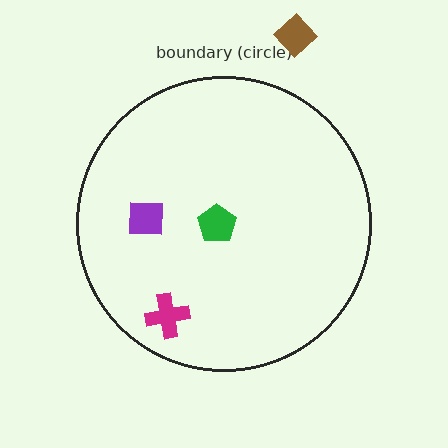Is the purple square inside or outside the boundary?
Inside.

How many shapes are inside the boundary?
3 inside, 1 outside.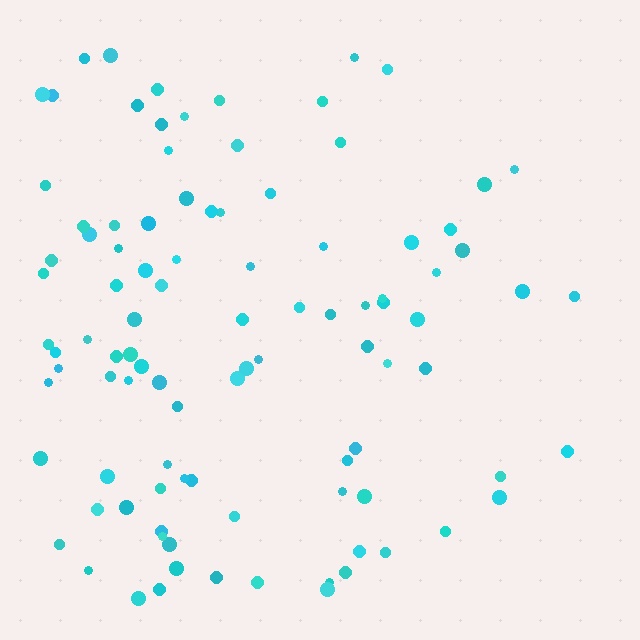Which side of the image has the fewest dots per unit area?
The right.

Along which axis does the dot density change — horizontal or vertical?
Horizontal.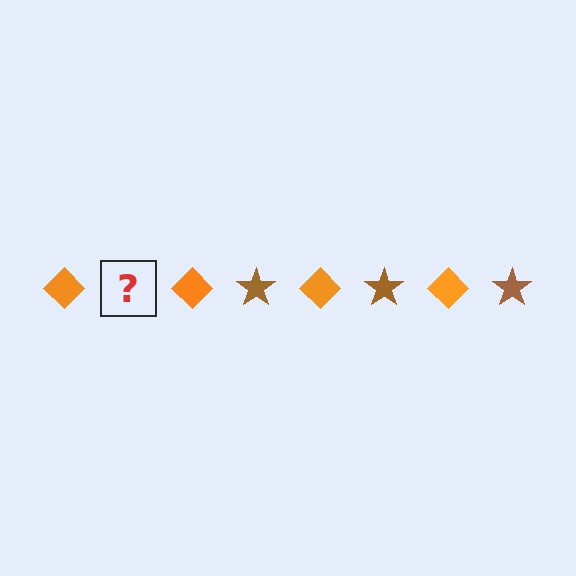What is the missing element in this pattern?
The missing element is a brown star.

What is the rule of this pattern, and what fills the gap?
The rule is that the pattern alternates between orange diamond and brown star. The gap should be filled with a brown star.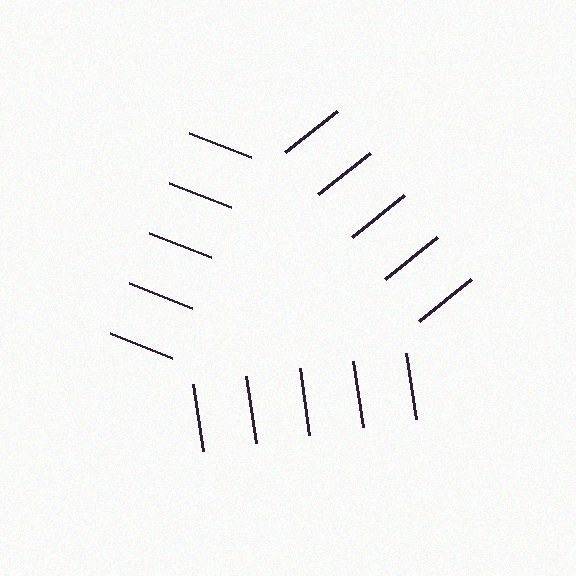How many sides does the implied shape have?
3 sides — the line-ends trace a triangle.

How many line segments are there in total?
15 — 5 along each of the 3 edges.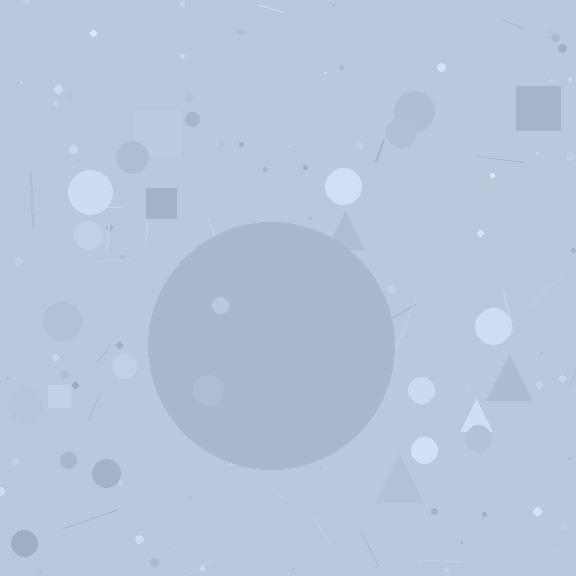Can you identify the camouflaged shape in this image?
The camouflaged shape is a circle.